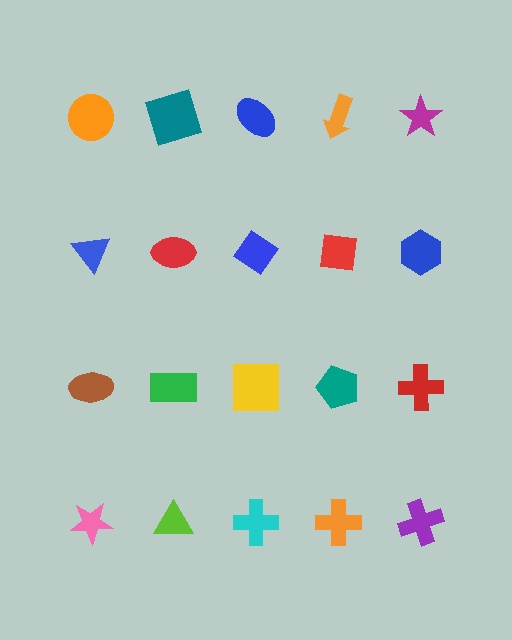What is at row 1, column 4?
An orange arrow.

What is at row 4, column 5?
A purple cross.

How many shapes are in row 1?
5 shapes.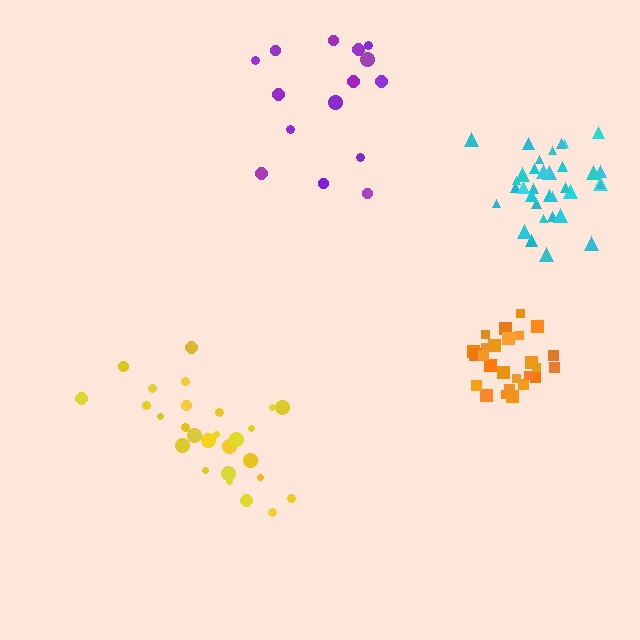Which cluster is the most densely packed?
Orange.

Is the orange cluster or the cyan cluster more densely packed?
Orange.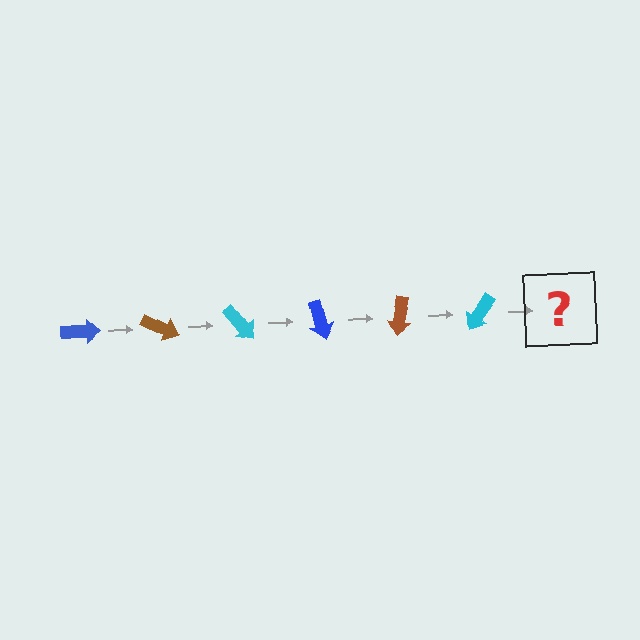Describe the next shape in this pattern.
It should be a blue arrow, rotated 150 degrees from the start.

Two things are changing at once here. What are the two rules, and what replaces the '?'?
The two rules are that it rotates 25 degrees each step and the color cycles through blue, brown, and cyan. The '?' should be a blue arrow, rotated 150 degrees from the start.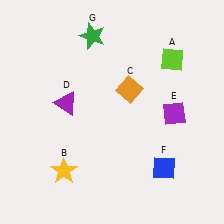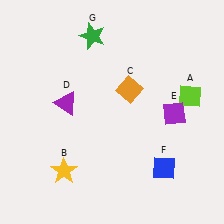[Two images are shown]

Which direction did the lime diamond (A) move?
The lime diamond (A) moved down.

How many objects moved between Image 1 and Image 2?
1 object moved between the two images.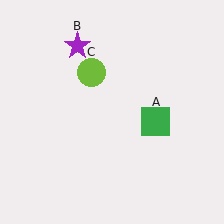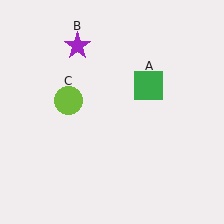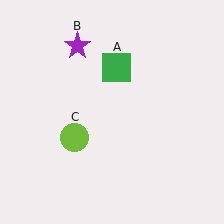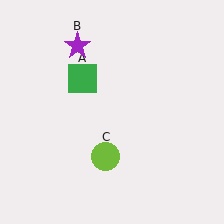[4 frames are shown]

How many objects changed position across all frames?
2 objects changed position: green square (object A), lime circle (object C).